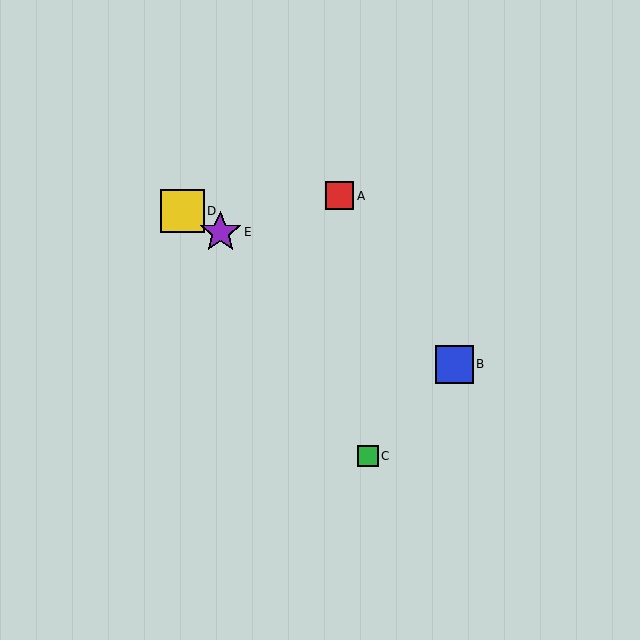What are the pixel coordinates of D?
Object D is at (182, 211).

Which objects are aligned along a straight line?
Objects B, D, E are aligned along a straight line.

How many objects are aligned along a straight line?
3 objects (B, D, E) are aligned along a straight line.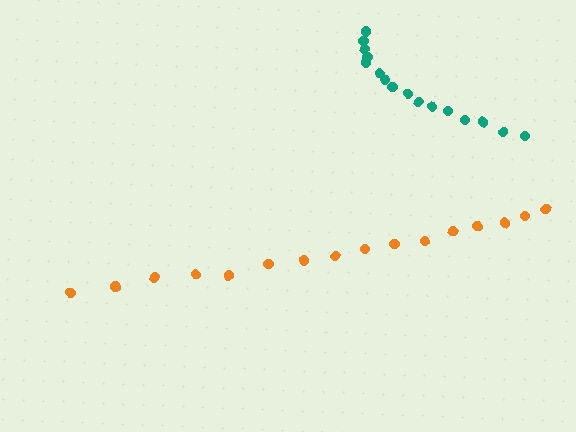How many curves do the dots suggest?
There are 2 distinct paths.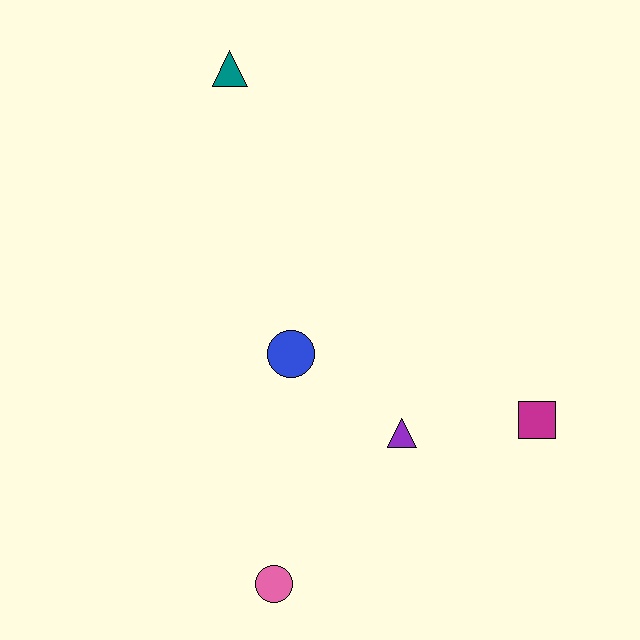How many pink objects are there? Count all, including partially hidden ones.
There is 1 pink object.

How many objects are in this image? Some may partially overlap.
There are 5 objects.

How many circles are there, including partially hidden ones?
There are 2 circles.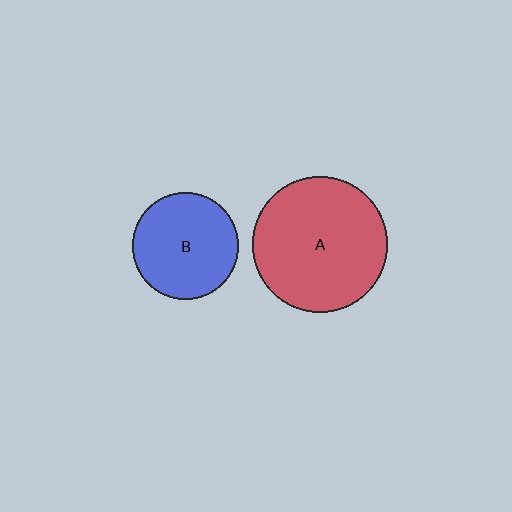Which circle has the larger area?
Circle A (red).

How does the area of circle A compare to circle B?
Approximately 1.6 times.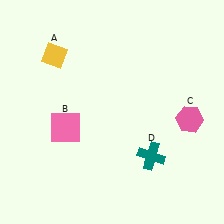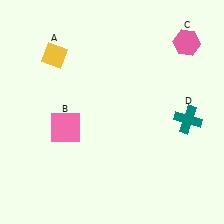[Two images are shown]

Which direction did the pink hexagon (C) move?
The pink hexagon (C) moved up.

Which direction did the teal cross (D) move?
The teal cross (D) moved right.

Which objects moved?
The objects that moved are: the pink hexagon (C), the teal cross (D).